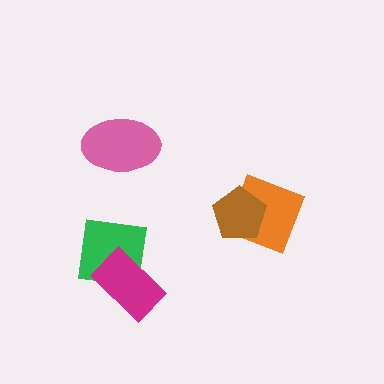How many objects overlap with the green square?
1 object overlaps with the green square.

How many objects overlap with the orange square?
1 object overlaps with the orange square.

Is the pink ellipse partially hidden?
No, no other shape covers it.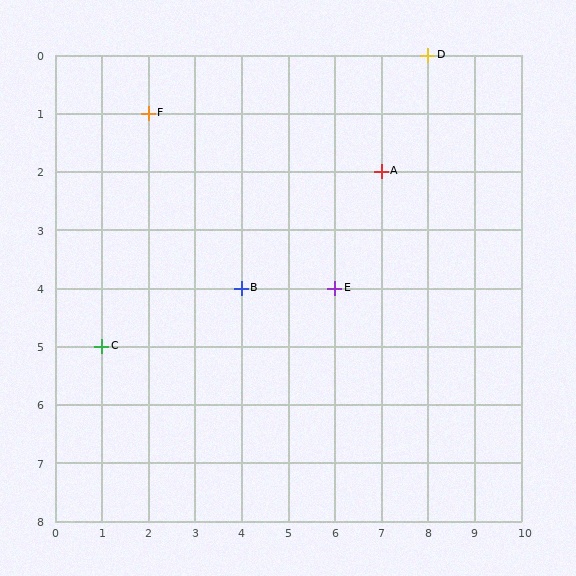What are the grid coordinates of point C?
Point C is at grid coordinates (1, 5).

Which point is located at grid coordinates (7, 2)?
Point A is at (7, 2).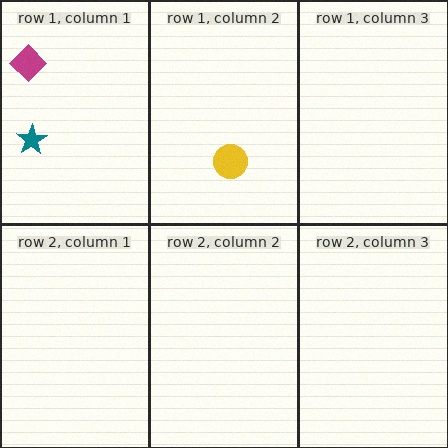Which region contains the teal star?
The row 1, column 1 region.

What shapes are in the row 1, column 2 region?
The yellow circle.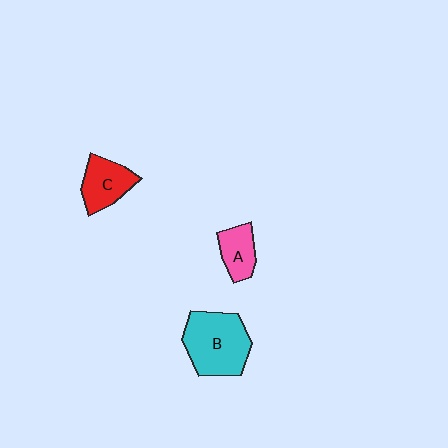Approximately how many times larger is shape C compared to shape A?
Approximately 1.3 times.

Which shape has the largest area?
Shape B (cyan).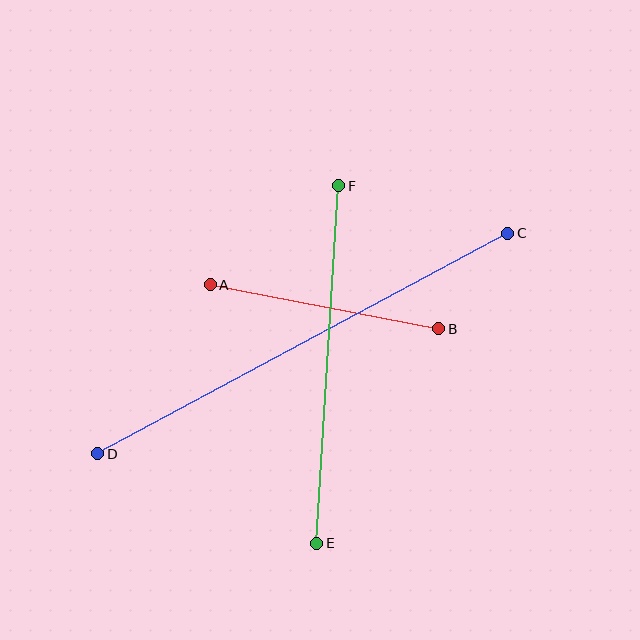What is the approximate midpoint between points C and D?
The midpoint is at approximately (303, 343) pixels.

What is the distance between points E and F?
The distance is approximately 358 pixels.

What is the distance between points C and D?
The distance is approximately 466 pixels.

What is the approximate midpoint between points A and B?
The midpoint is at approximately (325, 307) pixels.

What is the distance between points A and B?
The distance is approximately 232 pixels.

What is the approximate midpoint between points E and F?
The midpoint is at approximately (328, 364) pixels.